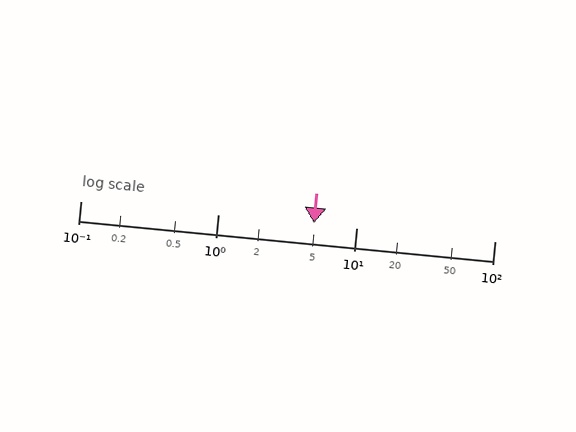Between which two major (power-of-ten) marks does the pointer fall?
The pointer is between 1 and 10.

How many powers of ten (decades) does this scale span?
The scale spans 3 decades, from 0.1 to 100.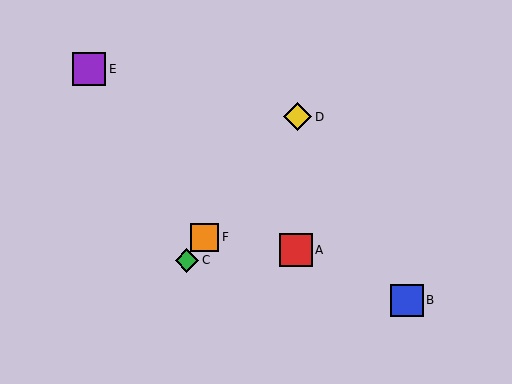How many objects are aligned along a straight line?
3 objects (C, D, F) are aligned along a straight line.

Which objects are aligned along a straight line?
Objects C, D, F are aligned along a straight line.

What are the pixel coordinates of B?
Object B is at (407, 300).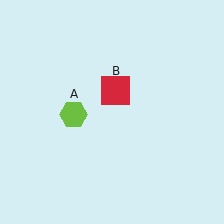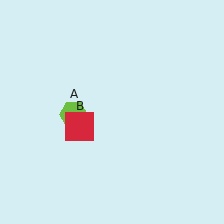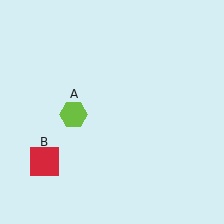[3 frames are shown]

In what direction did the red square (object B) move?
The red square (object B) moved down and to the left.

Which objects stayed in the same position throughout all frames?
Lime hexagon (object A) remained stationary.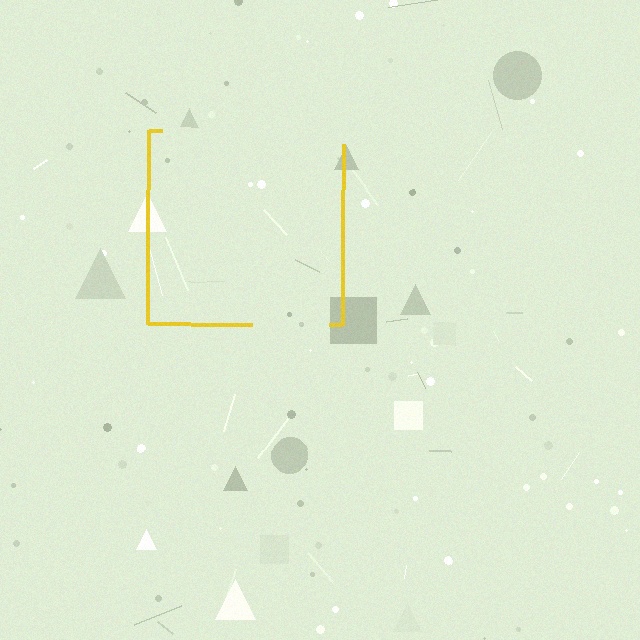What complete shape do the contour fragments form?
The contour fragments form a square.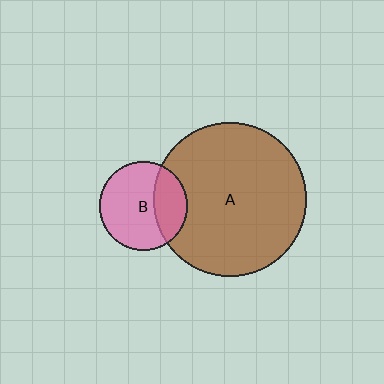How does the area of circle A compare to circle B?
Approximately 3.0 times.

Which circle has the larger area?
Circle A (brown).